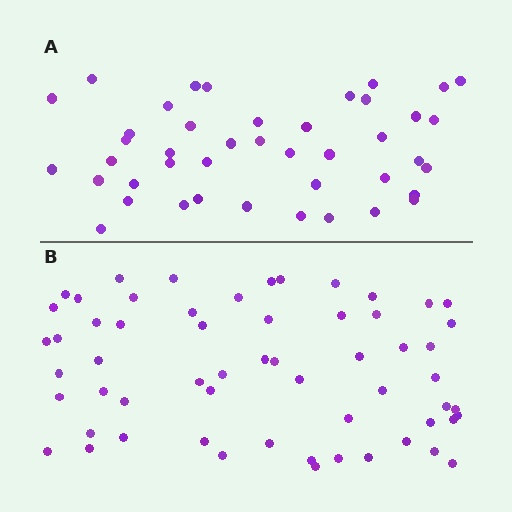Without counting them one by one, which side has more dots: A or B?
Region B (the bottom region) has more dots.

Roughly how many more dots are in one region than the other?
Region B has approximately 15 more dots than region A.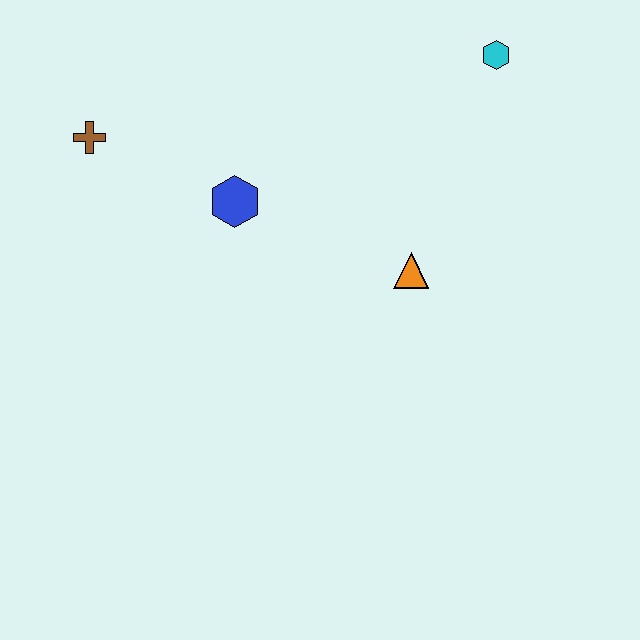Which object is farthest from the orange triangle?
The brown cross is farthest from the orange triangle.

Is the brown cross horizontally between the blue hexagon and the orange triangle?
No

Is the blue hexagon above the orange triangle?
Yes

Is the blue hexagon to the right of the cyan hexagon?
No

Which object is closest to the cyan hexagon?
The orange triangle is closest to the cyan hexagon.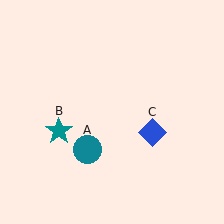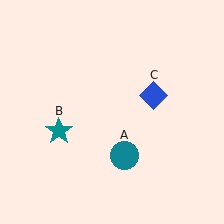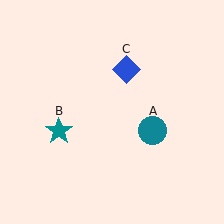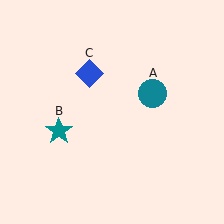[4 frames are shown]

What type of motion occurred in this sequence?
The teal circle (object A), blue diamond (object C) rotated counterclockwise around the center of the scene.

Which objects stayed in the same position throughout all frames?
Teal star (object B) remained stationary.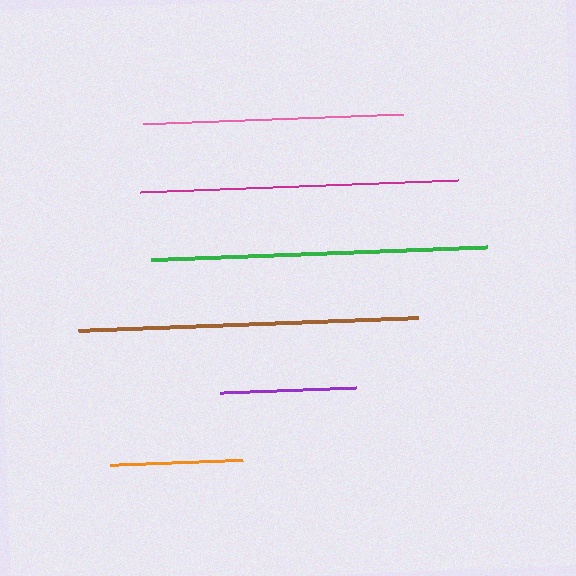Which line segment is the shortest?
The orange line is the shortest at approximately 133 pixels.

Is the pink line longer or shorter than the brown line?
The brown line is longer than the pink line.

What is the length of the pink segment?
The pink segment is approximately 259 pixels long.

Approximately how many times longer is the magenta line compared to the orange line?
The magenta line is approximately 2.4 times the length of the orange line.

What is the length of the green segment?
The green segment is approximately 336 pixels long.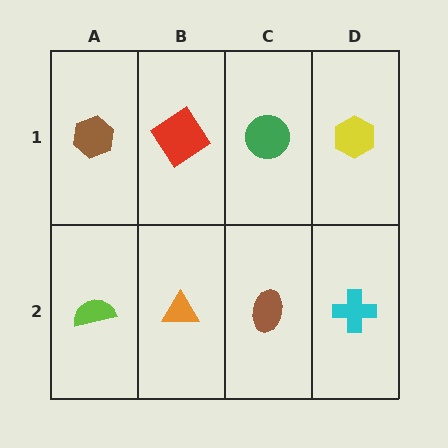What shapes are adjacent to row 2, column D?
A yellow hexagon (row 1, column D), a brown ellipse (row 2, column C).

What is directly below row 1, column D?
A cyan cross.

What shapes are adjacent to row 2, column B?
A red diamond (row 1, column B), a lime semicircle (row 2, column A), a brown ellipse (row 2, column C).